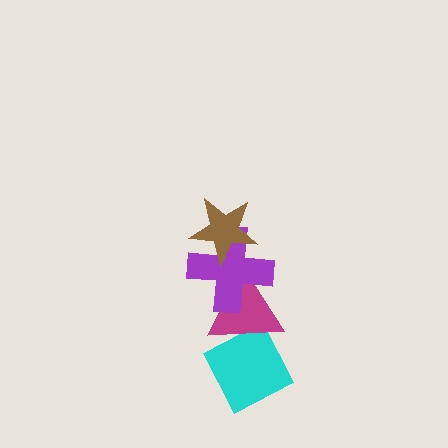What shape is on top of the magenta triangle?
The purple cross is on top of the magenta triangle.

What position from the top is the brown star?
The brown star is 1st from the top.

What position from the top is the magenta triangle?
The magenta triangle is 3rd from the top.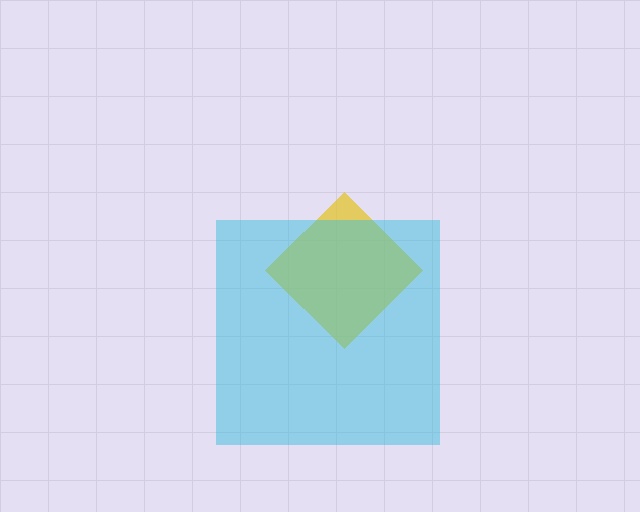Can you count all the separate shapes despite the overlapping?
Yes, there are 2 separate shapes.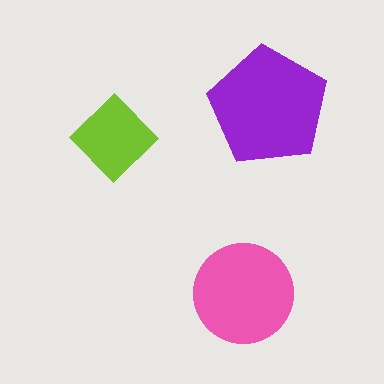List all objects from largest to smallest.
The purple pentagon, the pink circle, the lime diamond.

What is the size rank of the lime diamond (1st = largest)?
3rd.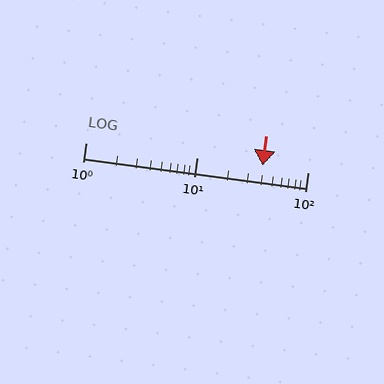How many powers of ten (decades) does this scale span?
The scale spans 2 decades, from 1 to 100.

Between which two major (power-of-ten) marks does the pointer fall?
The pointer is between 10 and 100.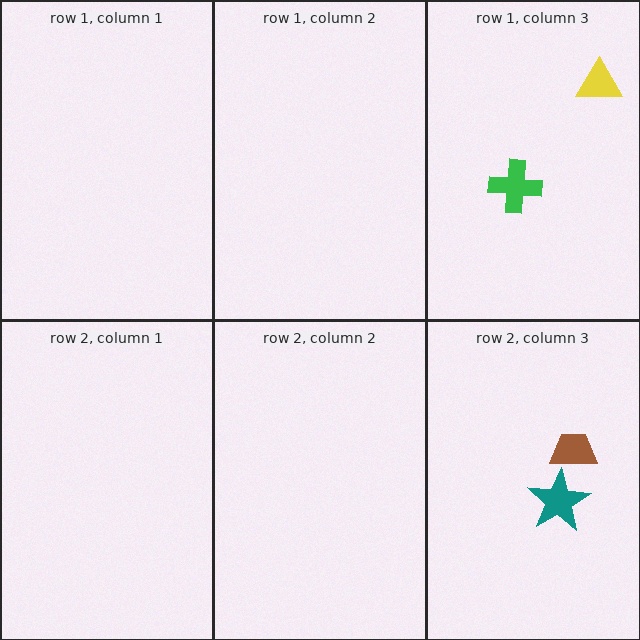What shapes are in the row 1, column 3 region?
The green cross, the yellow triangle.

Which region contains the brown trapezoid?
The row 2, column 3 region.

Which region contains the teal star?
The row 2, column 3 region.